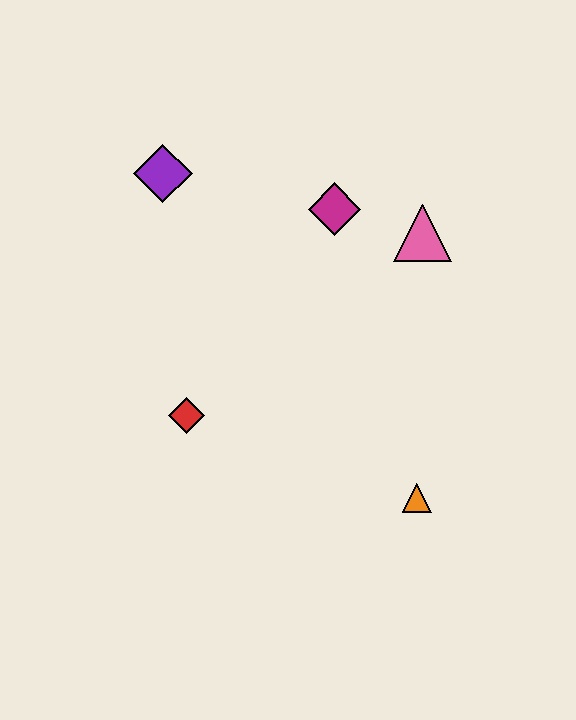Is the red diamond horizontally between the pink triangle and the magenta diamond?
No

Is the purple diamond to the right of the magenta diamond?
No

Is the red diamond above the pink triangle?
No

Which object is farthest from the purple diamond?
The orange triangle is farthest from the purple diamond.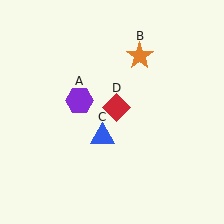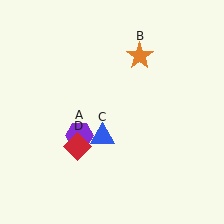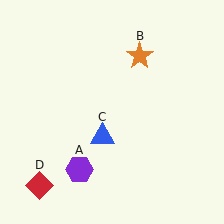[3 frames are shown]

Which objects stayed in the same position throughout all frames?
Orange star (object B) and blue triangle (object C) remained stationary.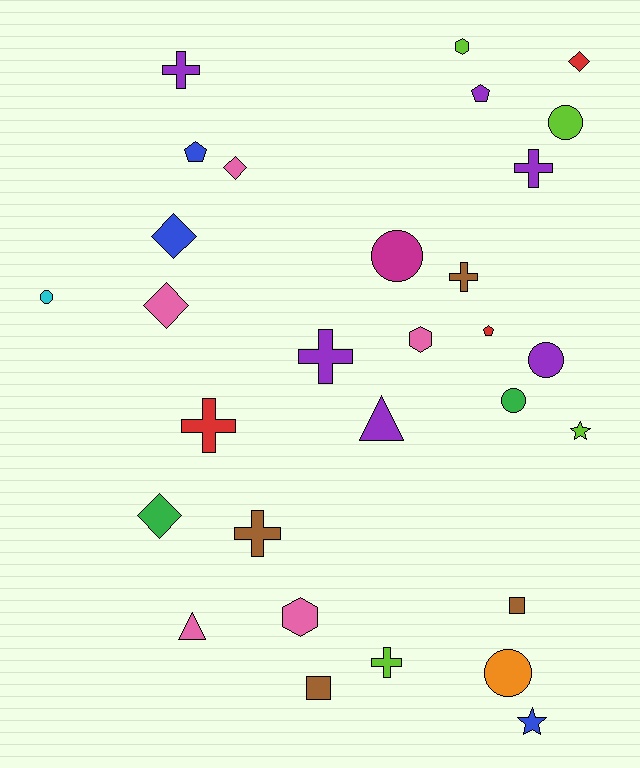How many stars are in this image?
There are 2 stars.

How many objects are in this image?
There are 30 objects.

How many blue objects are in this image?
There are 3 blue objects.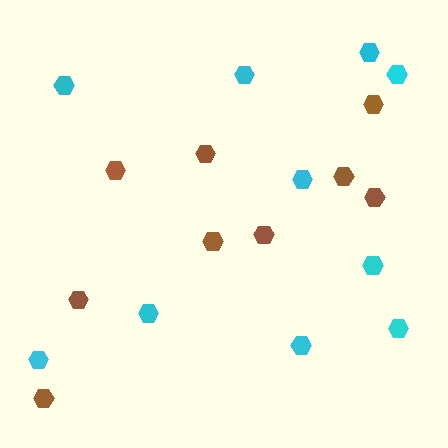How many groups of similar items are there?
There are 2 groups: one group of cyan hexagons (10) and one group of brown hexagons (9).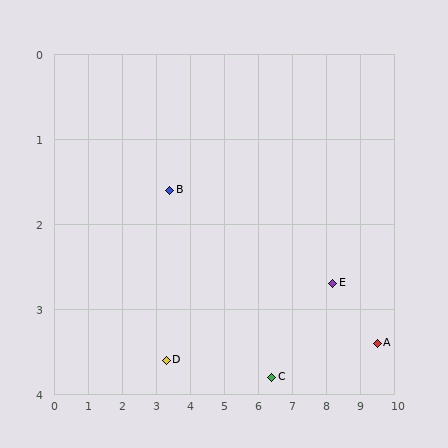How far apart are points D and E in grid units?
Points D and E are about 5.0 grid units apart.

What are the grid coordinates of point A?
Point A is at approximately (9.5, 3.4).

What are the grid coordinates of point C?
Point C is at approximately (6.4, 3.8).